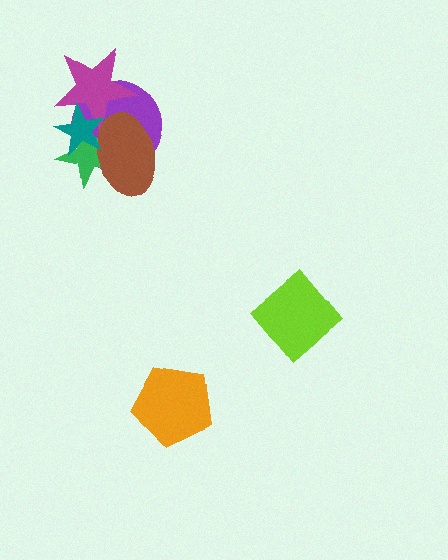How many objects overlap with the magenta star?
4 objects overlap with the magenta star.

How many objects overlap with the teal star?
4 objects overlap with the teal star.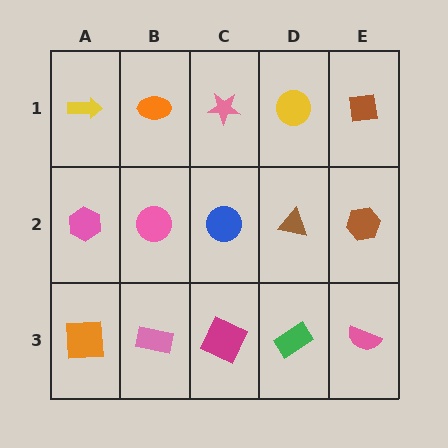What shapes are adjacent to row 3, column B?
A pink circle (row 2, column B), an orange square (row 3, column A), a magenta square (row 3, column C).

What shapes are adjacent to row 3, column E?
A brown hexagon (row 2, column E), a green rectangle (row 3, column D).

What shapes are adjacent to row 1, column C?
A blue circle (row 2, column C), an orange ellipse (row 1, column B), a yellow circle (row 1, column D).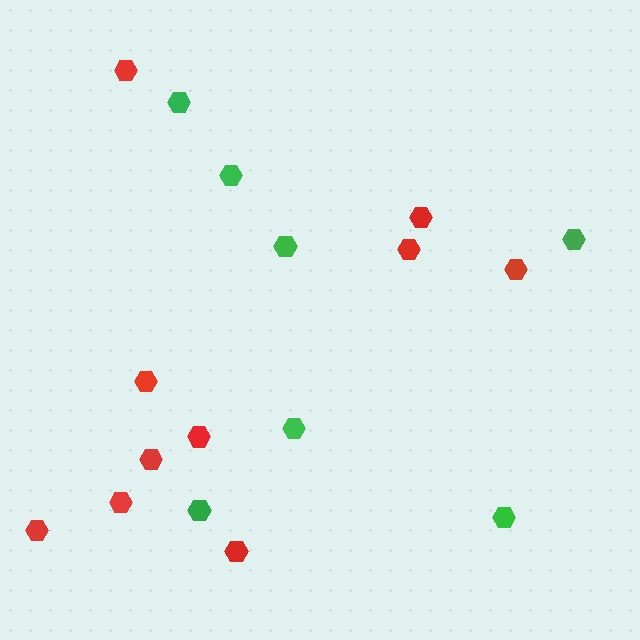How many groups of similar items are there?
There are 2 groups: one group of red hexagons (10) and one group of green hexagons (7).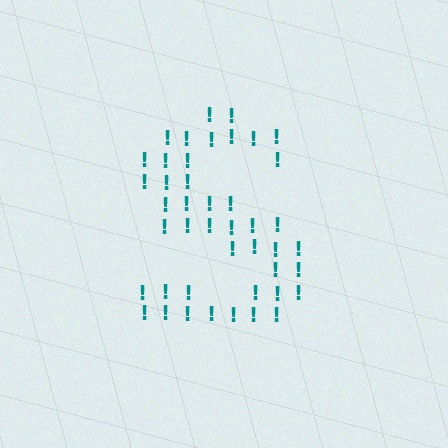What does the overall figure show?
The overall figure shows the letter S.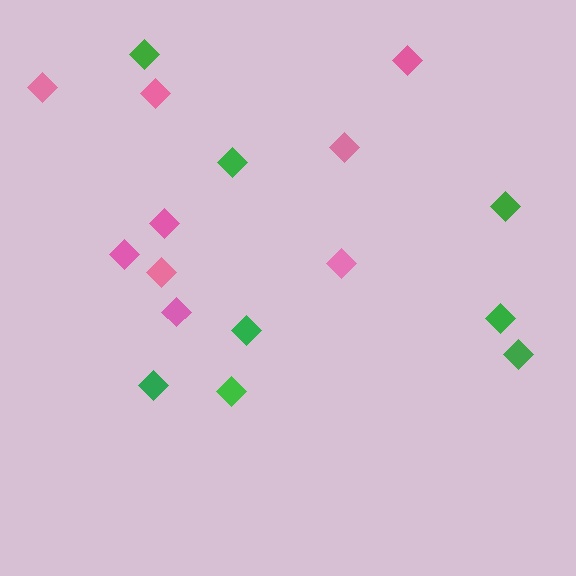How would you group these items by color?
There are 2 groups: one group of pink diamonds (9) and one group of green diamonds (8).